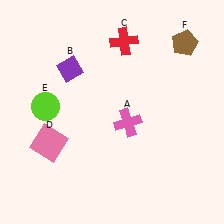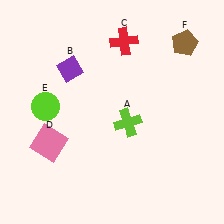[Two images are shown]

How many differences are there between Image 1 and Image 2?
There is 1 difference between the two images.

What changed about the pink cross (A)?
In Image 1, A is pink. In Image 2, it changed to lime.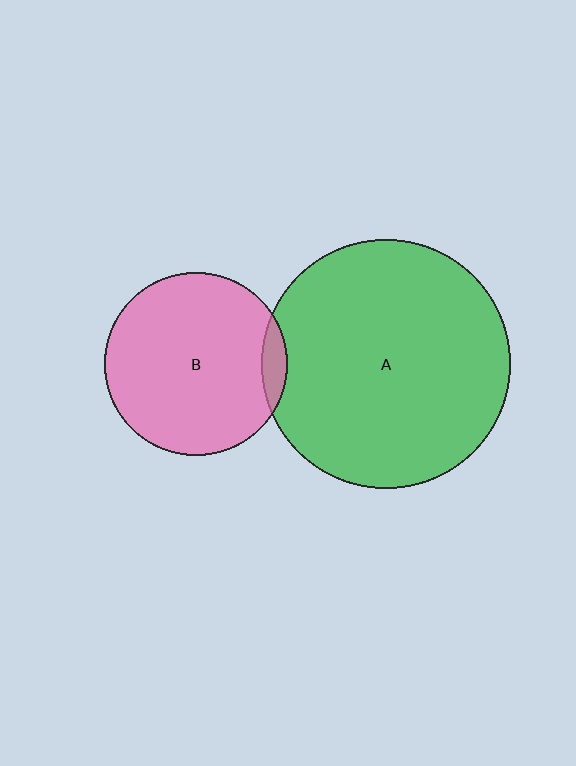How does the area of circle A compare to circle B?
Approximately 1.8 times.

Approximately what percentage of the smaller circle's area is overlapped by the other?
Approximately 5%.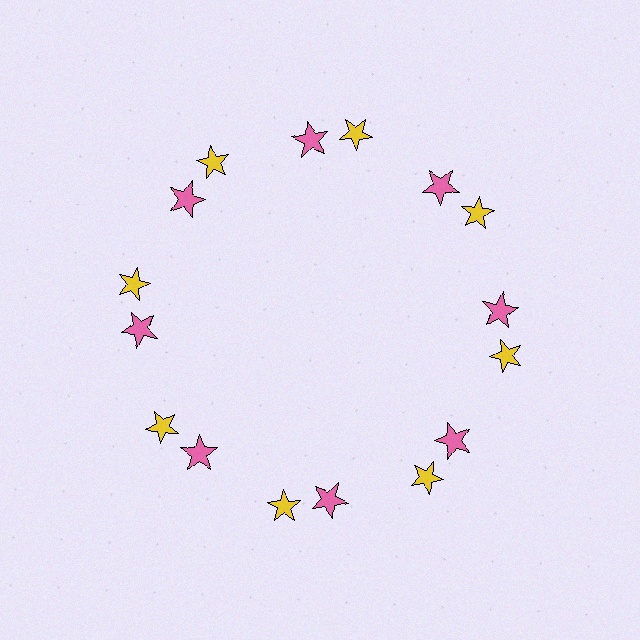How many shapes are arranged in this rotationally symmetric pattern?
There are 16 shapes, arranged in 8 groups of 2.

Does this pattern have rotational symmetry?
Yes, this pattern has 8-fold rotational symmetry. It looks the same after rotating 45 degrees around the center.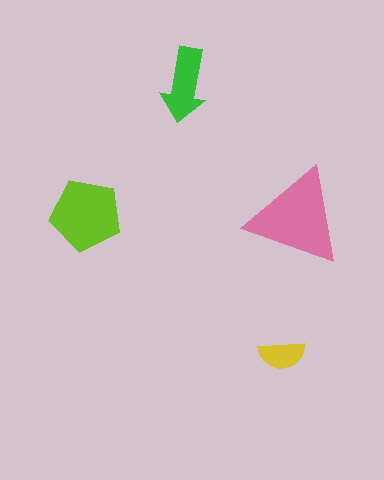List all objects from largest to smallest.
The pink triangle, the lime pentagon, the green arrow, the yellow semicircle.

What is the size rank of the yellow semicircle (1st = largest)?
4th.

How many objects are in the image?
There are 4 objects in the image.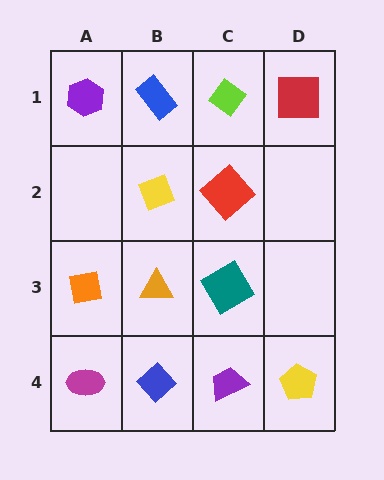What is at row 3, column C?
A teal diamond.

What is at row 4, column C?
A purple trapezoid.